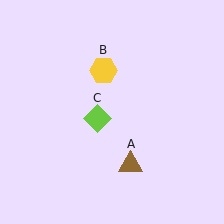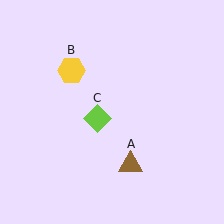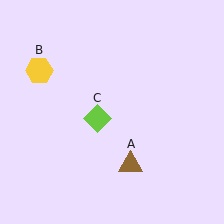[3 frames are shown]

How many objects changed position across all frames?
1 object changed position: yellow hexagon (object B).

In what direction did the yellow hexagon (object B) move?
The yellow hexagon (object B) moved left.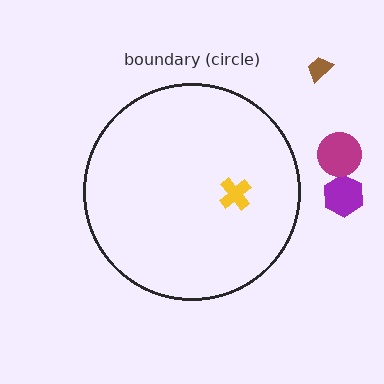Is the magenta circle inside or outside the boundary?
Outside.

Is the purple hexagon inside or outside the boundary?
Outside.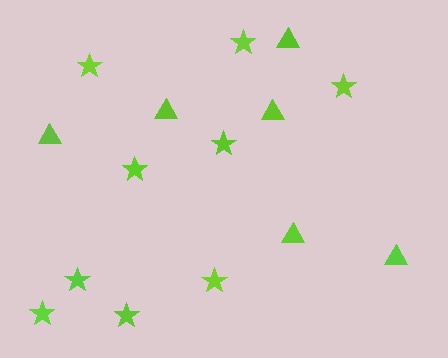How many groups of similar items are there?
There are 2 groups: one group of triangles (6) and one group of stars (9).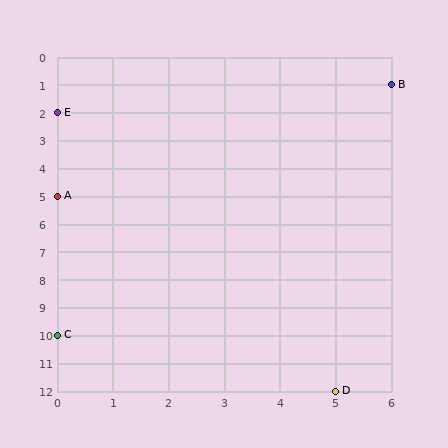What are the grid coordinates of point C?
Point C is at grid coordinates (0, 10).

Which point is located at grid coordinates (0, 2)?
Point E is at (0, 2).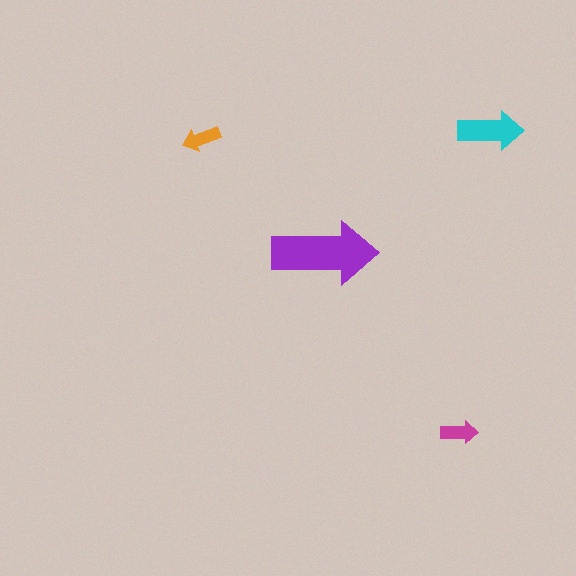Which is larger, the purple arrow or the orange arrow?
The purple one.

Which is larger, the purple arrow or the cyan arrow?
The purple one.